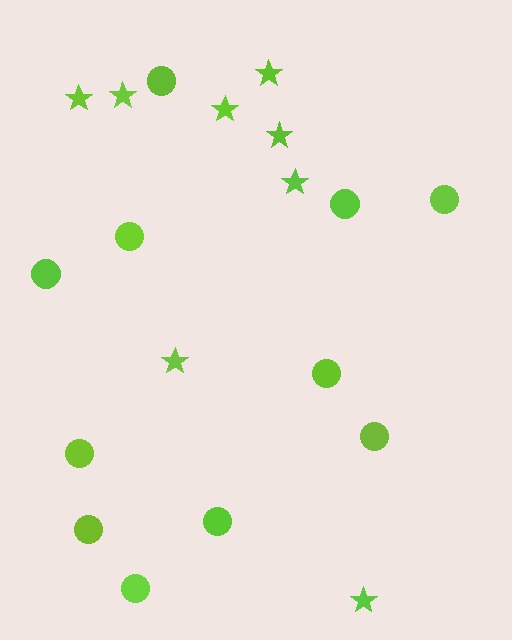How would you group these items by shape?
There are 2 groups: one group of stars (8) and one group of circles (11).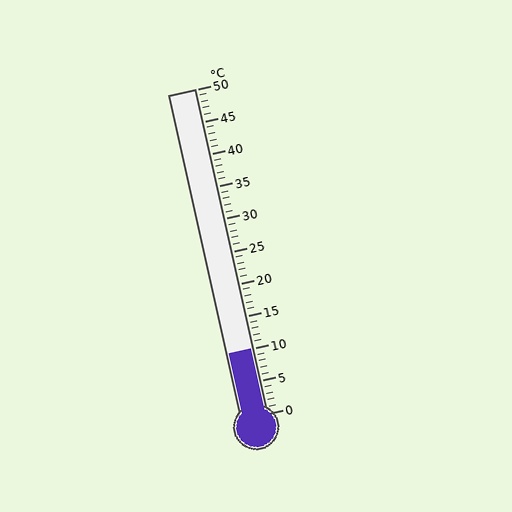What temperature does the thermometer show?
The thermometer shows approximately 10°C.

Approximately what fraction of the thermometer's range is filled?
The thermometer is filled to approximately 20% of its range.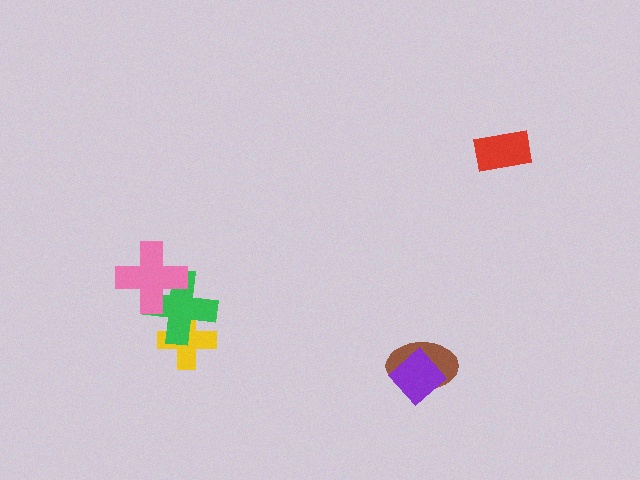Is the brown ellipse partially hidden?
Yes, it is partially covered by another shape.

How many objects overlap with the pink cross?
1 object overlaps with the pink cross.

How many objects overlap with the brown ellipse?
1 object overlaps with the brown ellipse.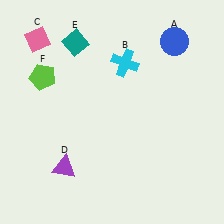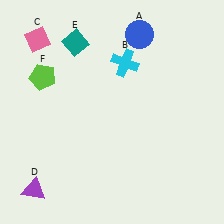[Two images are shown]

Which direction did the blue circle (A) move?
The blue circle (A) moved left.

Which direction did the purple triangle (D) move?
The purple triangle (D) moved left.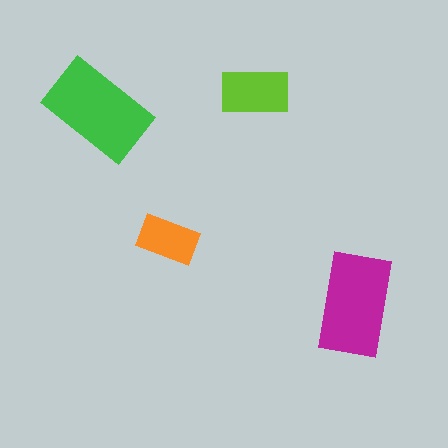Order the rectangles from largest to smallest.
the green one, the magenta one, the lime one, the orange one.